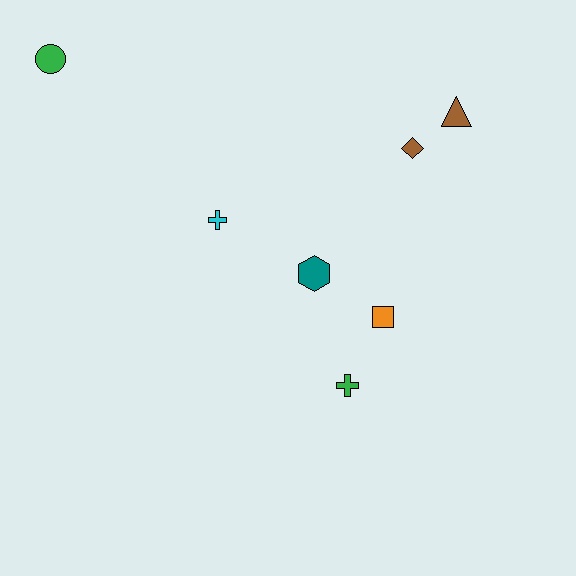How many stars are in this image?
There are no stars.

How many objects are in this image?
There are 7 objects.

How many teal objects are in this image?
There is 1 teal object.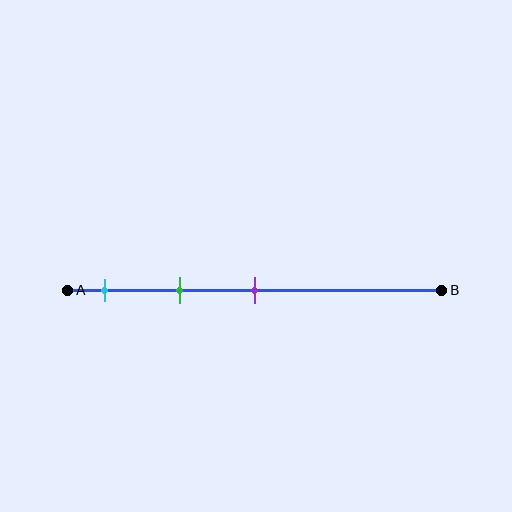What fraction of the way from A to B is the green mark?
The green mark is approximately 30% (0.3) of the way from A to B.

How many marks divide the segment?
There are 3 marks dividing the segment.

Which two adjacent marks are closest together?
The cyan and green marks are the closest adjacent pair.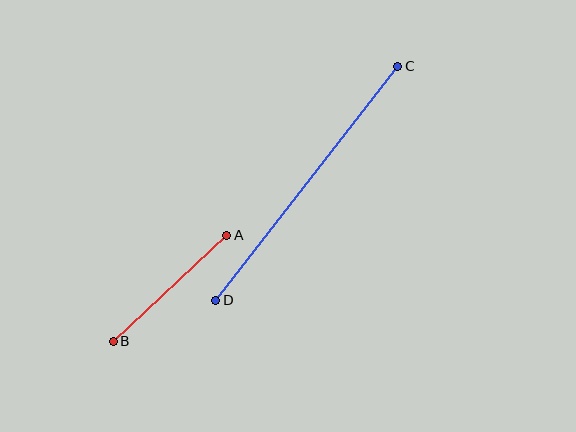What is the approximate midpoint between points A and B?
The midpoint is at approximately (170, 288) pixels.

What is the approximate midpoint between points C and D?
The midpoint is at approximately (307, 183) pixels.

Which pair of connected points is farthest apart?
Points C and D are farthest apart.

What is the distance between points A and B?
The distance is approximately 155 pixels.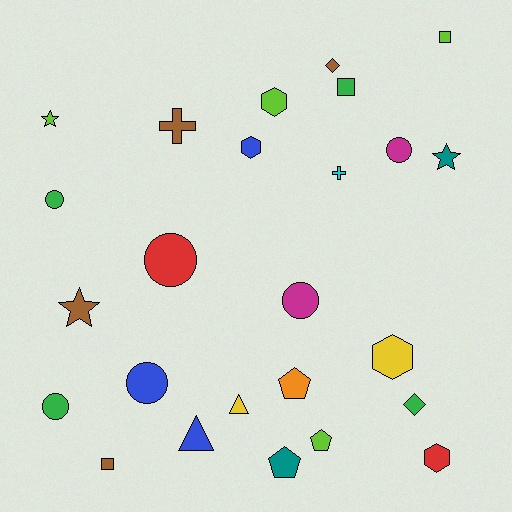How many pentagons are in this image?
There are 3 pentagons.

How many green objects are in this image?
There are 4 green objects.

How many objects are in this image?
There are 25 objects.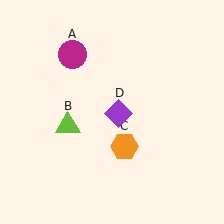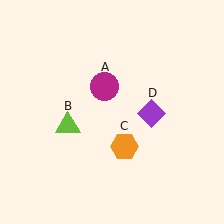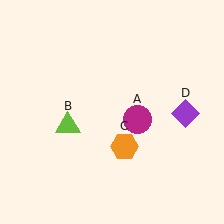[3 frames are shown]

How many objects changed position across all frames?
2 objects changed position: magenta circle (object A), purple diamond (object D).